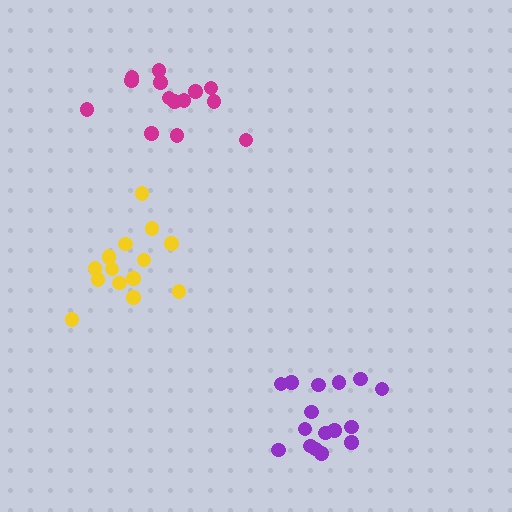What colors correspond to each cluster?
The clusters are colored: yellow, magenta, purple.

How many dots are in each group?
Group 1: 15 dots, Group 2: 14 dots, Group 3: 16 dots (45 total).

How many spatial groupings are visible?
There are 3 spatial groupings.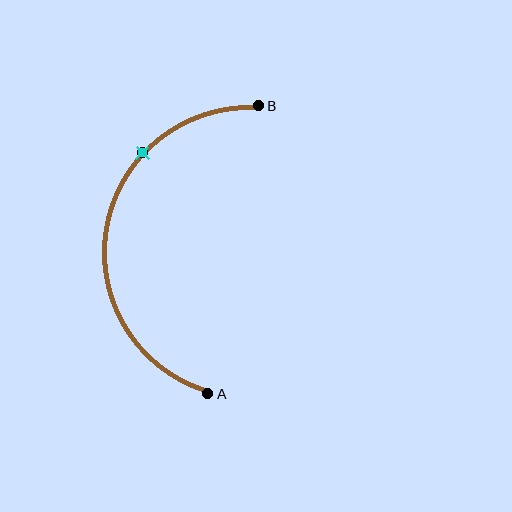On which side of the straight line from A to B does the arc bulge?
The arc bulges to the left of the straight line connecting A and B.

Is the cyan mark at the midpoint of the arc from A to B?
No. The cyan mark lies on the arc but is closer to endpoint B. The arc midpoint would be at the point on the curve equidistant along the arc from both A and B.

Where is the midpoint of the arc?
The arc midpoint is the point on the curve farthest from the straight line joining A and B. It sits to the left of that line.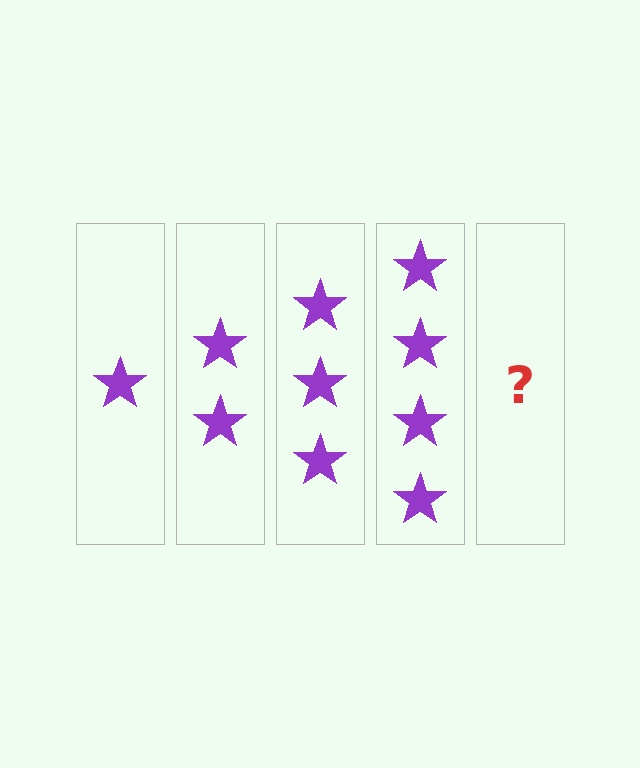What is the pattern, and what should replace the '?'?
The pattern is that each step adds one more star. The '?' should be 5 stars.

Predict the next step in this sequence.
The next step is 5 stars.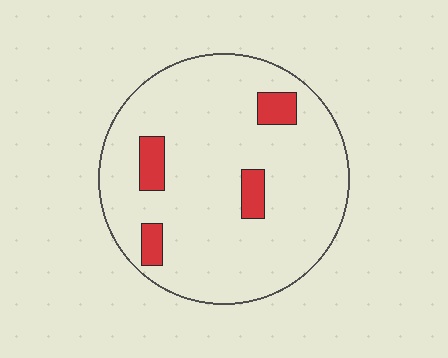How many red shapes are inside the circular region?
4.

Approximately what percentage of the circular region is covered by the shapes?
Approximately 10%.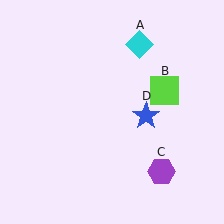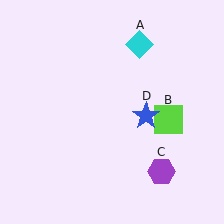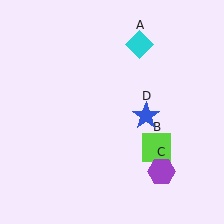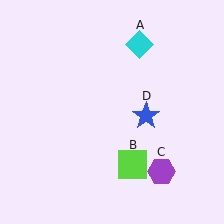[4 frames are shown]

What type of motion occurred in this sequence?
The lime square (object B) rotated clockwise around the center of the scene.